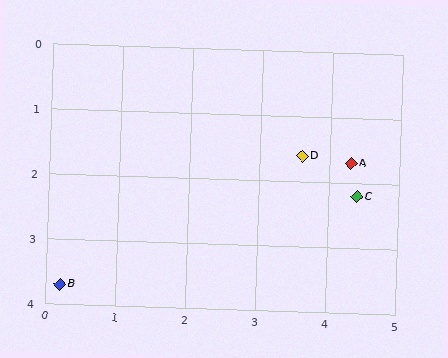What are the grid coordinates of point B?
Point B is at approximately (0.2, 3.7).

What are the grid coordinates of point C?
Point C is at approximately (4.4, 2.2).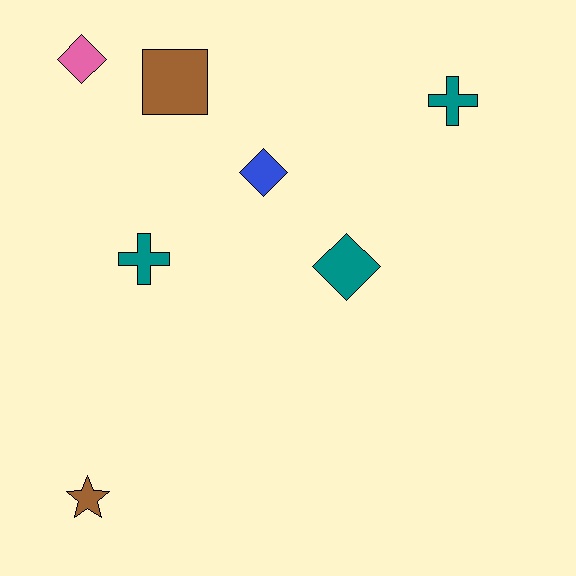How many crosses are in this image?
There are 2 crosses.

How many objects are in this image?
There are 7 objects.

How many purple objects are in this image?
There are no purple objects.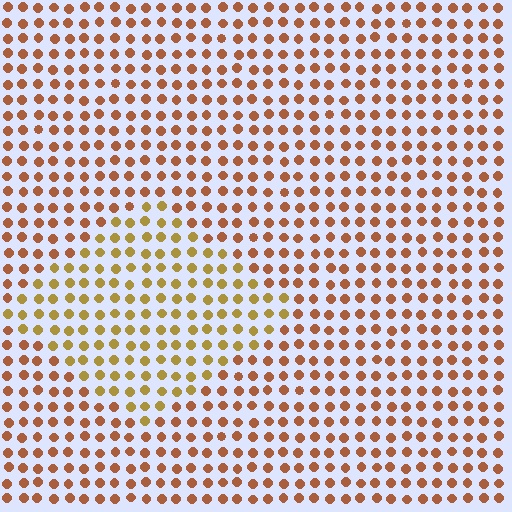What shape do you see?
I see a diamond.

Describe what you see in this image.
The image is filled with small brown elements in a uniform arrangement. A diamond-shaped region is visible where the elements are tinted to a slightly different hue, forming a subtle color boundary.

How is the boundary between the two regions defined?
The boundary is defined purely by a slight shift in hue (about 30 degrees). Spacing, size, and orientation are identical on both sides.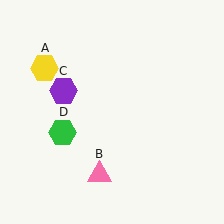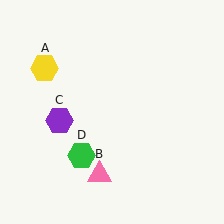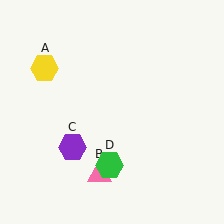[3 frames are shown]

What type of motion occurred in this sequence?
The purple hexagon (object C), green hexagon (object D) rotated counterclockwise around the center of the scene.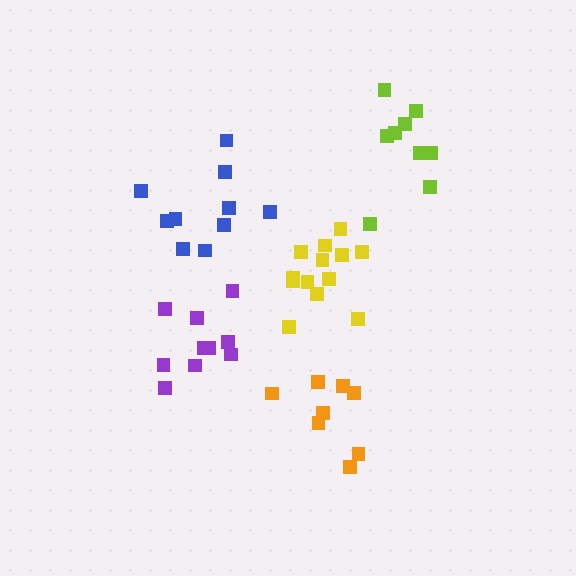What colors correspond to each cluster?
The clusters are colored: purple, lime, blue, orange, yellow.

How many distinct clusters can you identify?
There are 5 distinct clusters.